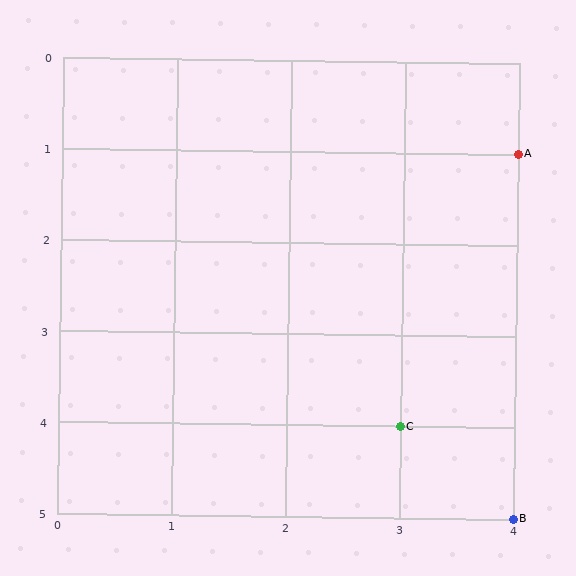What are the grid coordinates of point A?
Point A is at grid coordinates (4, 1).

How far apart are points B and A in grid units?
Points B and A are 4 rows apart.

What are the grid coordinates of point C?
Point C is at grid coordinates (3, 4).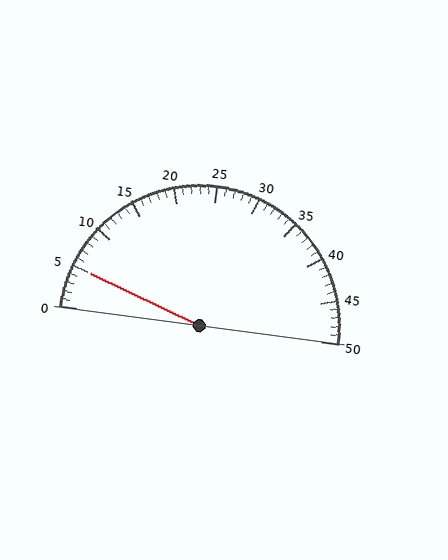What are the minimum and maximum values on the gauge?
The gauge ranges from 0 to 50.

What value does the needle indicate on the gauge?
The needle indicates approximately 5.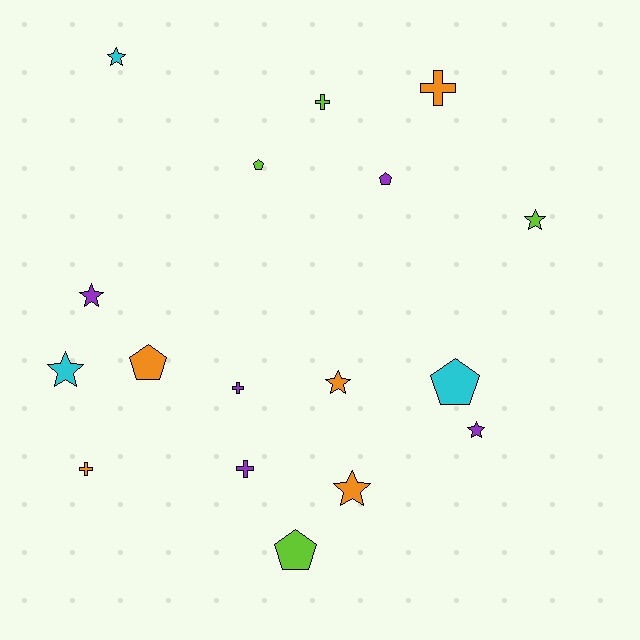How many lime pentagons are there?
There are 2 lime pentagons.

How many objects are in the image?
There are 17 objects.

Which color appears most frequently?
Purple, with 5 objects.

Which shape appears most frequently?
Star, with 7 objects.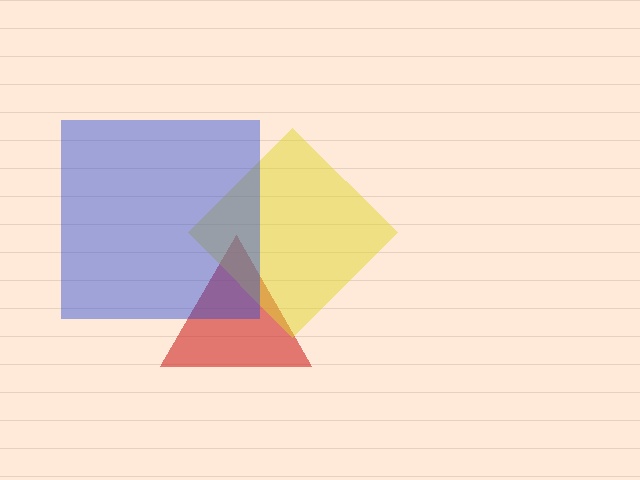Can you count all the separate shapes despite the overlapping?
Yes, there are 3 separate shapes.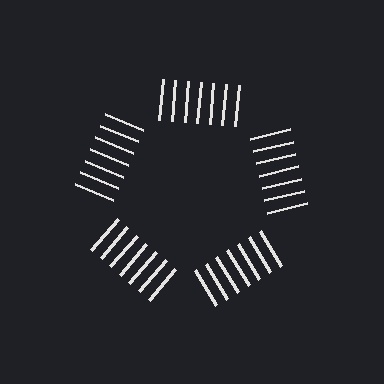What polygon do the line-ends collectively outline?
An illusory pentagon — the line segments terminate on its edges but no continuous stroke is drawn.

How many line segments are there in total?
35 — 7 along each of the 5 edges.